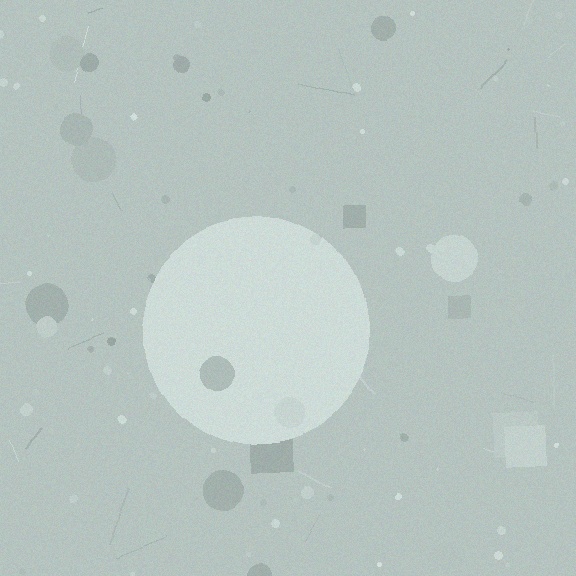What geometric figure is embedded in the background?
A circle is embedded in the background.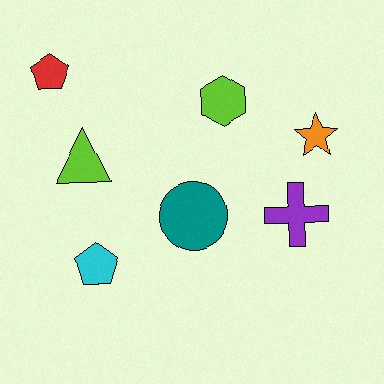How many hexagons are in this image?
There is 1 hexagon.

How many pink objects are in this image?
There are no pink objects.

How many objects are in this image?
There are 7 objects.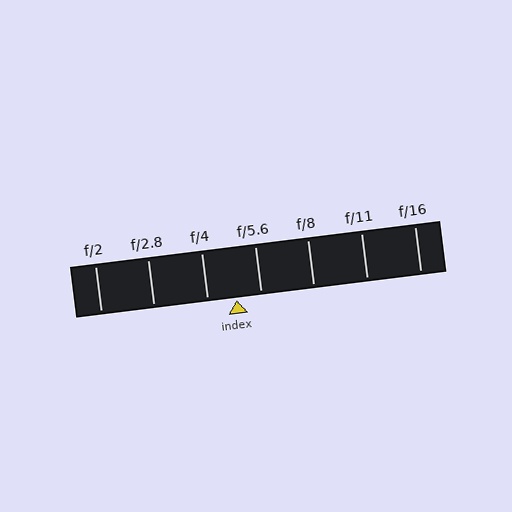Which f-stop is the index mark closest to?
The index mark is closest to f/5.6.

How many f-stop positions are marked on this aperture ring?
There are 7 f-stop positions marked.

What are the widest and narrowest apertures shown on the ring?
The widest aperture shown is f/2 and the narrowest is f/16.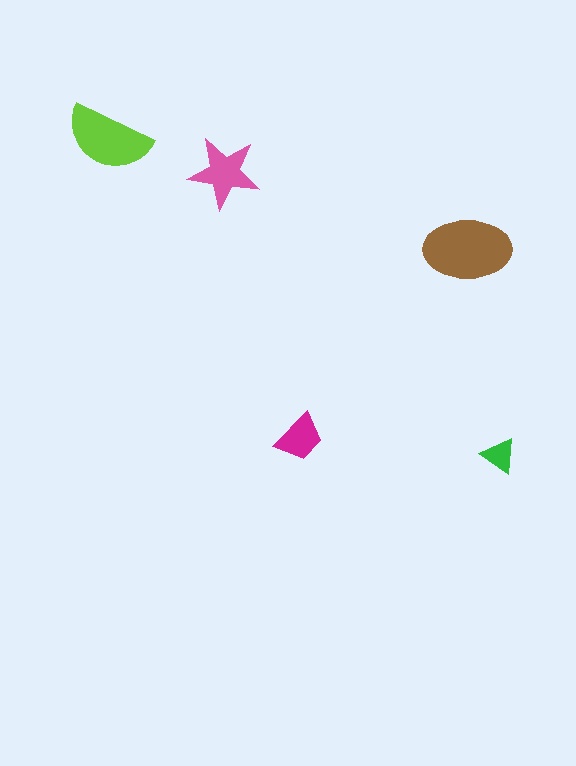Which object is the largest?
The brown ellipse.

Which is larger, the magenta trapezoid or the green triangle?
The magenta trapezoid.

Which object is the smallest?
The green triangle.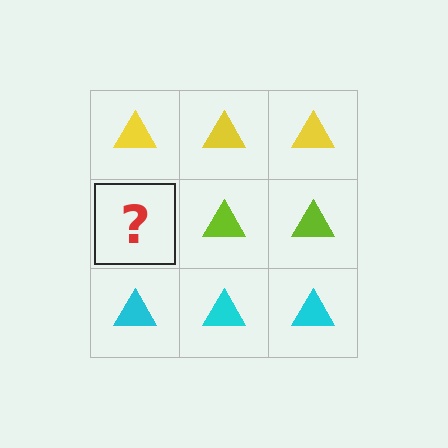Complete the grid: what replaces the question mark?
The question mark should be replaced with a lime triangle.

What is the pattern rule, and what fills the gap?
The rule is that each row has a consistent color. The gap should be filled with a lime triangle.